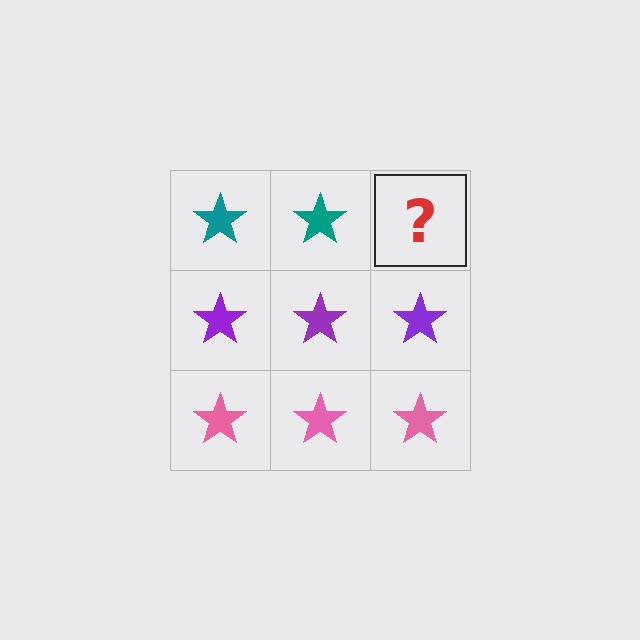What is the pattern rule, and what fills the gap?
The rule is that each row has a consistent color. The gap should be filled with a teal star.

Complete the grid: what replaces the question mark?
The question mark should be replaced with a teal star.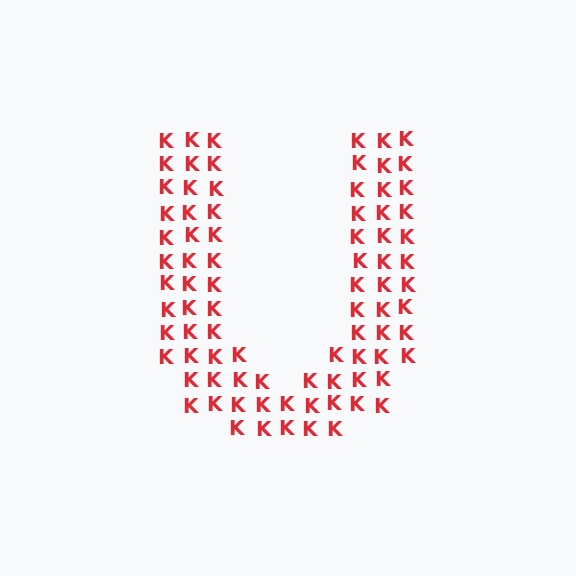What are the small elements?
The small elements are letter K's.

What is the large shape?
The large shape is the letter U.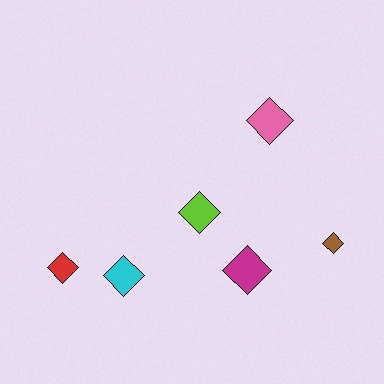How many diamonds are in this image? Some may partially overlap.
There are 6 diamonds.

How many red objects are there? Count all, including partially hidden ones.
There is 1 red object.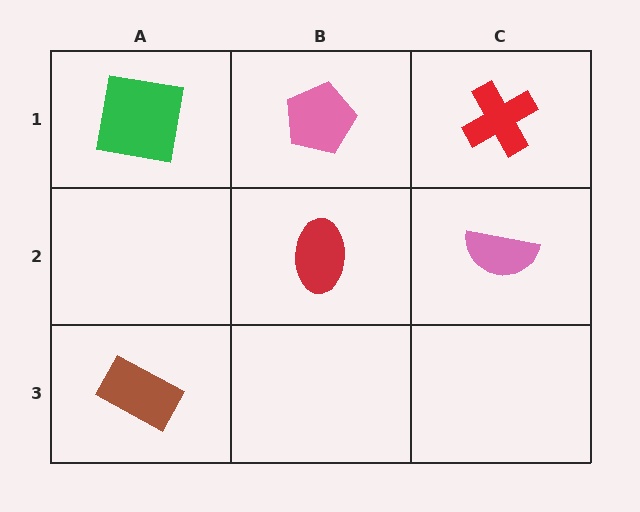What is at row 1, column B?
A pink pentagon.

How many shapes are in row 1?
3 shapes.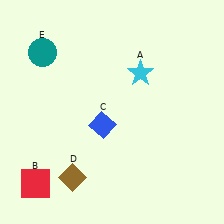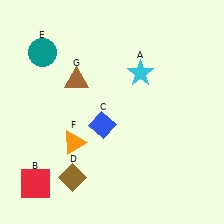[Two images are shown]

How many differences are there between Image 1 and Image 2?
There are 2 differences between the two images.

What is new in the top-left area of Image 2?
A brown triangle (G) was added in the top-left area of Image 2.